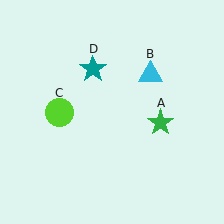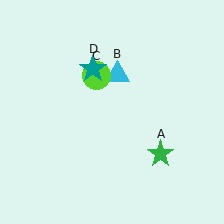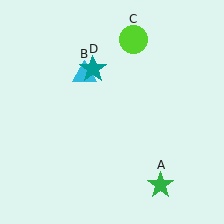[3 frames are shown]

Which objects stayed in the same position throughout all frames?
Teal star (object D) remained stationary.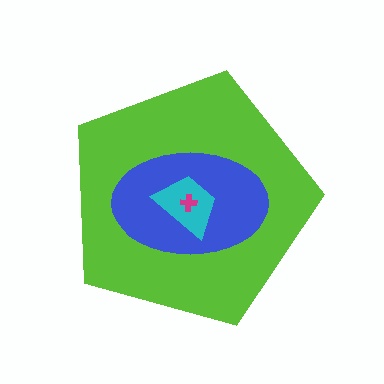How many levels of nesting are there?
4.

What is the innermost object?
The magenta cross.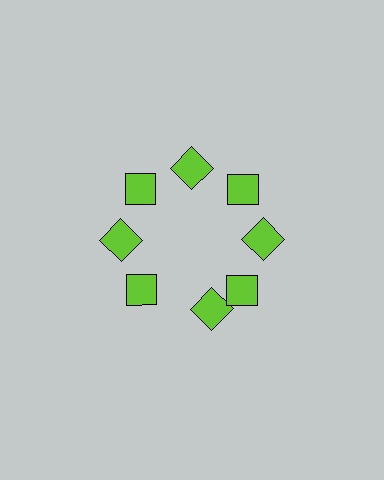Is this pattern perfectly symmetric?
No. The 8 lime diamonds are arranged in a ring, but one element near the 6 o'clock position is rotated out of alignment along the ring, breaking the 8-fold rotational symmetry.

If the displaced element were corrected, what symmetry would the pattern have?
It would have 8-fold rotational symmetry — the pattern would map onto itself every 45 degrees.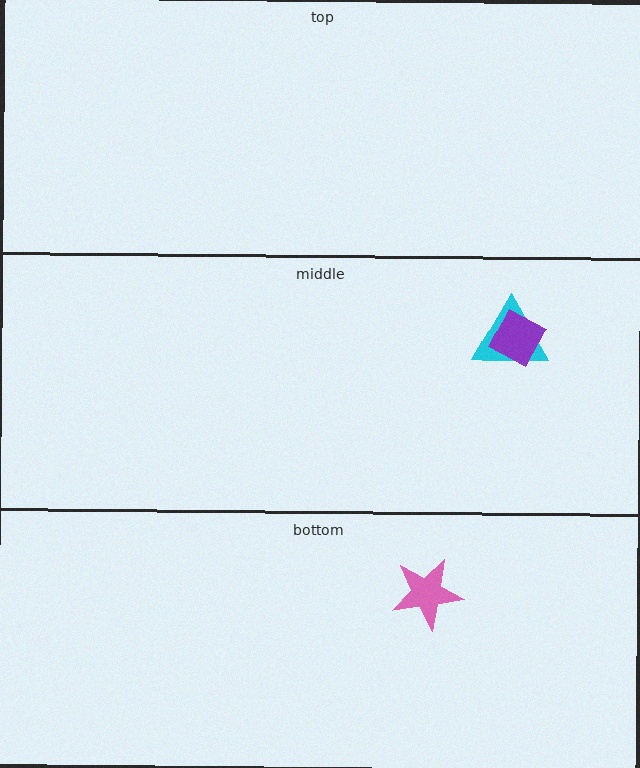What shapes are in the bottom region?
The pink star.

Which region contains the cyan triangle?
The middle region.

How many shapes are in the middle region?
2.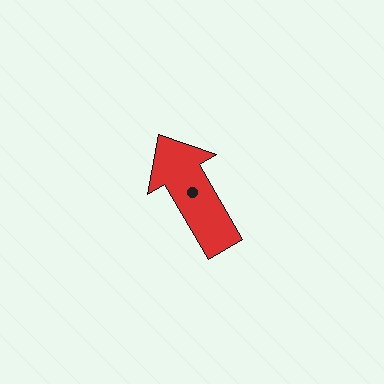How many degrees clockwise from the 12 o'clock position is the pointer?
Approximately 330 degrees.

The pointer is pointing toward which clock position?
Roughly 11 o'clock.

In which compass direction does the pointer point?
Northwest.